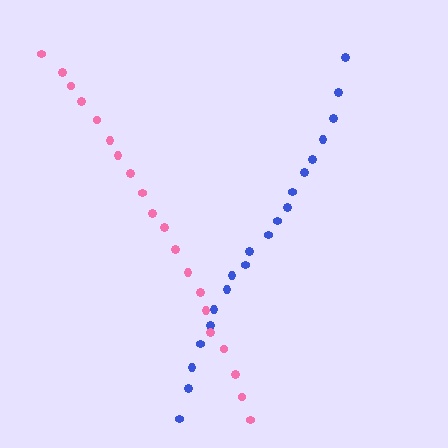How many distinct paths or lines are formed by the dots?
There are 2 distinct paths.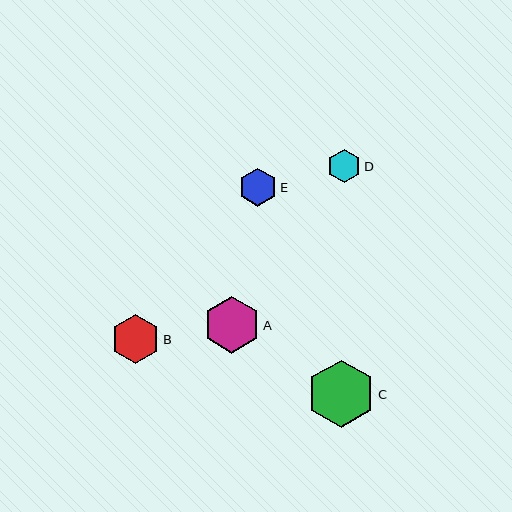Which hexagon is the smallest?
Hexagon D is the smallest with a size of approximately 33 pixels.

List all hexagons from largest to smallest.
From largest to smallest: C, A, B, E, D.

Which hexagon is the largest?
Hexagon C is the largest with a size of approximately 67 pixels.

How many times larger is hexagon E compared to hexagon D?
Hexagon E is approximately 1.1 times the size of hexagon D.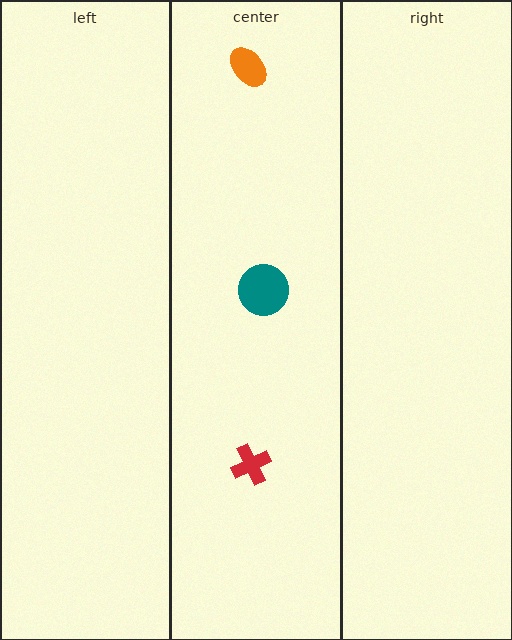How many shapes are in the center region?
3.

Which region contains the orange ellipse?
The center region.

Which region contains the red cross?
The center region.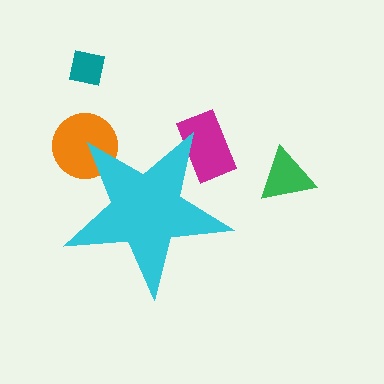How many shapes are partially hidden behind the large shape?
2 shapes are partially hidden.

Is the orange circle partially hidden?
Yes, the orange circle is partially hidden behind the cyan star.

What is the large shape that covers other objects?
A cyan star.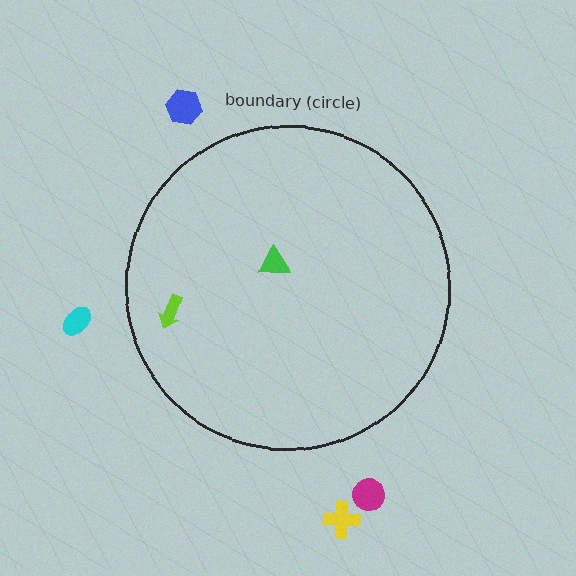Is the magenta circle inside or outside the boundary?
Outside.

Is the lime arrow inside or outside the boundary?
Inside.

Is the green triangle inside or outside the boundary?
Inside.